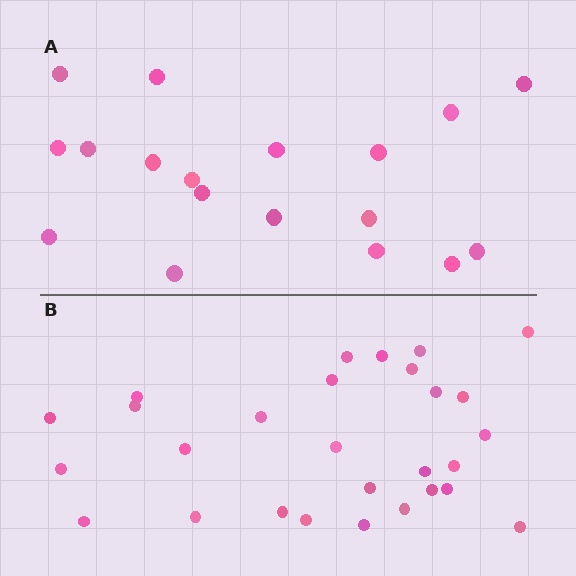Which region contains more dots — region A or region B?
Region B (the bottom region) has more dots.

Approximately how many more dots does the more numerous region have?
Region B has roughly 10 or so more dots than region A.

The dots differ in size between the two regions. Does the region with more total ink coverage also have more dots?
No. Region A has more total ink coverage because its dots are larger, but region B actually contains more individual dots. Total area can be misleading — the number of items is what matters here.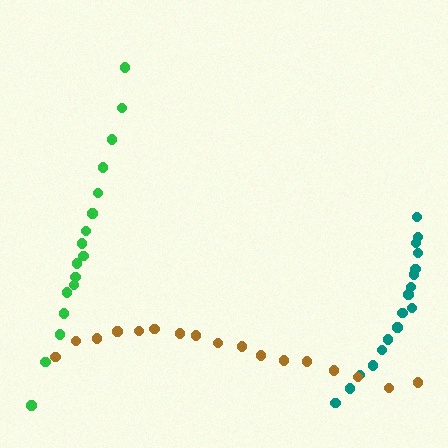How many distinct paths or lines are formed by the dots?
There are 3 distinct paths.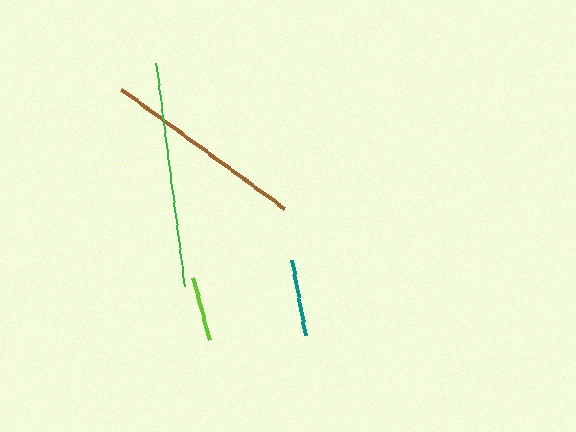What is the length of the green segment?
The green segment is approximately 224 pixels long.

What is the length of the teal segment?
The teal segment is approximately 76 pixels long.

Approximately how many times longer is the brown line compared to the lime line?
The brown line is approximately 3.1 times the length of the lime line.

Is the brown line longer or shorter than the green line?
The green line is longer than the brown line.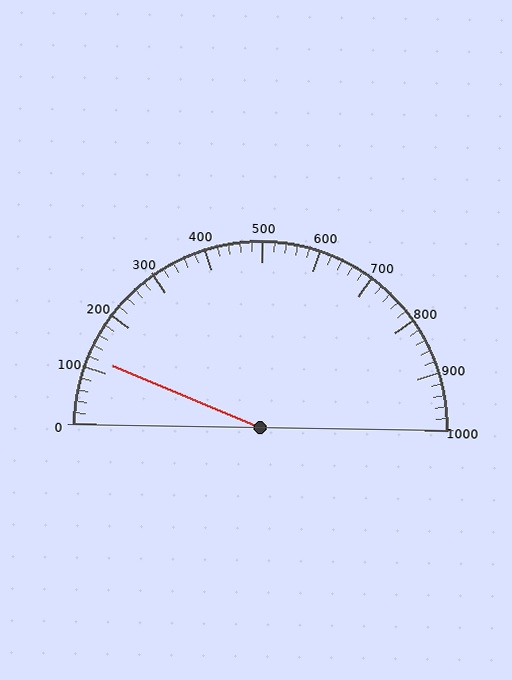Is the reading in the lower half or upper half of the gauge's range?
The reading is in the lower half of the range (0 to 1000).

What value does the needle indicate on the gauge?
The needle indicates approximately 120.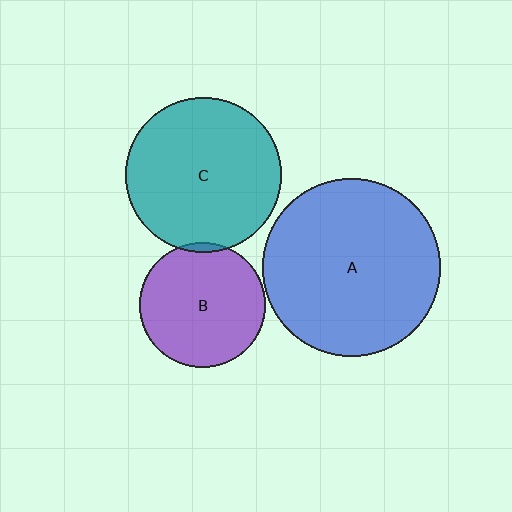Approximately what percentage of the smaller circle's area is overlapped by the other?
Approximately 5%.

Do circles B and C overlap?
Yes.